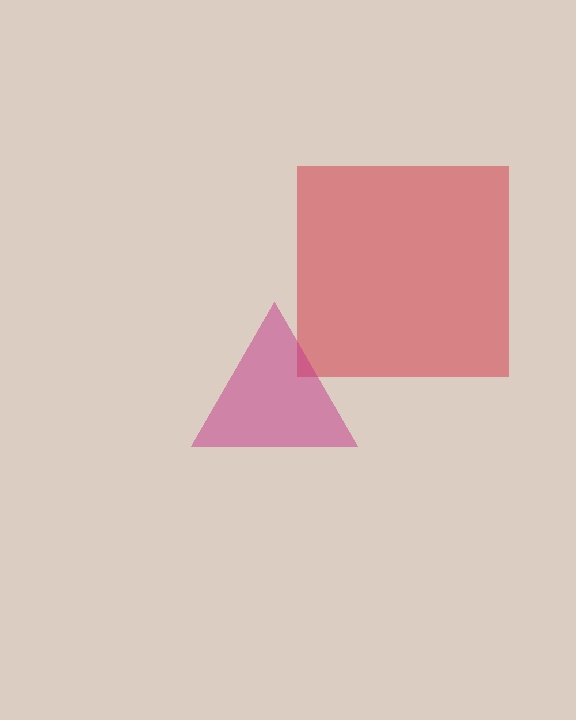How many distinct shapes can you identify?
There are 2 distinct shapes: a red square, a magenta triangle.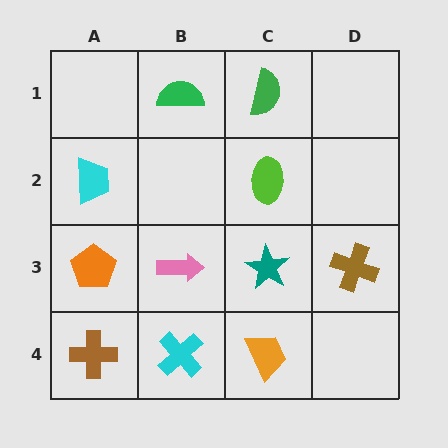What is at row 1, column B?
A green semicircle.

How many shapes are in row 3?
4 shapes.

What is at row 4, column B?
A cyan cross.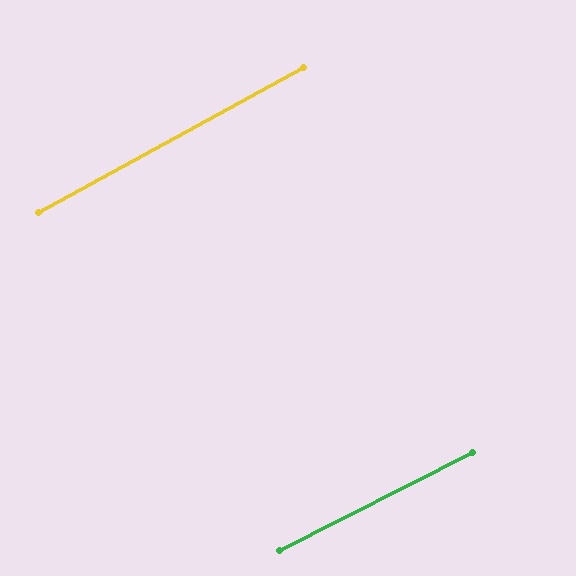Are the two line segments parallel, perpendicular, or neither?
Parallel — their directions differ by only 1.7°.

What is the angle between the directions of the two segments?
Approximately 2 degrees.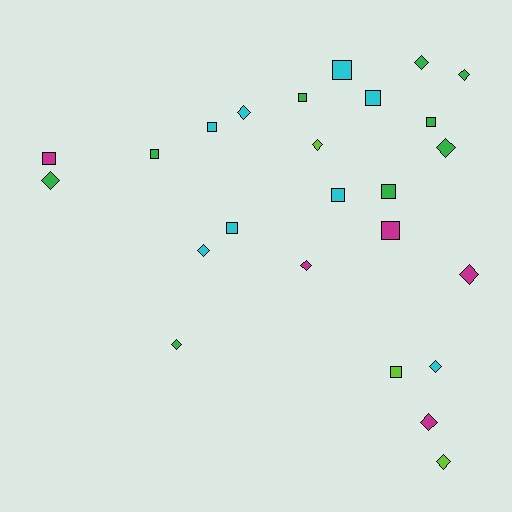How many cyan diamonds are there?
There are 3 cyan diamonds.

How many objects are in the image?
There are 25 objects.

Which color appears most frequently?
Green, with 9 objects.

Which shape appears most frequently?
Diamond, with 13 objects.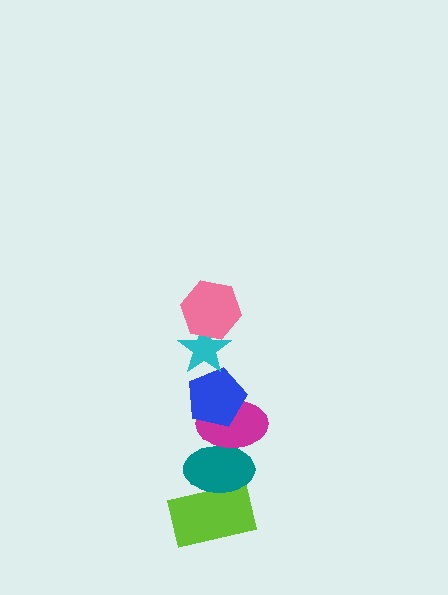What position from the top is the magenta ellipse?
The magenta ellipse is 4th from the top.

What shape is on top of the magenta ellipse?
The blue pentagon is on top of the magenta ellipse.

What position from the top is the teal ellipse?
The teal ellipse is 5th from the top.